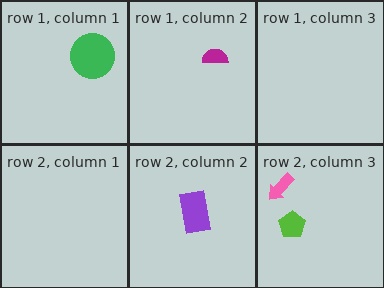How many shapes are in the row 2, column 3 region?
2.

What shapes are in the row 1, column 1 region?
The green circle.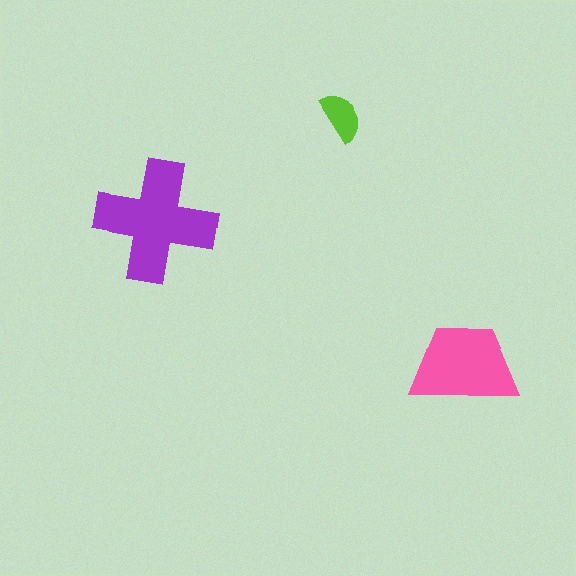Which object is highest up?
The lime semicircle is topmost.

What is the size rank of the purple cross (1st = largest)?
1st.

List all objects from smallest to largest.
The lime semicircle, the pink trapezoid, the purple cross.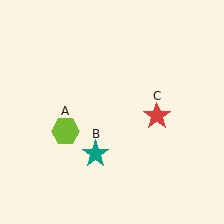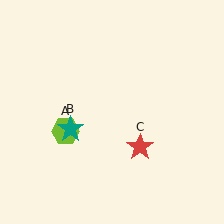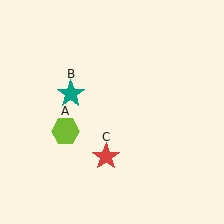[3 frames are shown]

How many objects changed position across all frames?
2 objects changed position: teal star (object B), red star (object C).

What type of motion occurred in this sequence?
The teal star (object B), red star (object C) rotated clockwise around the center of the scene.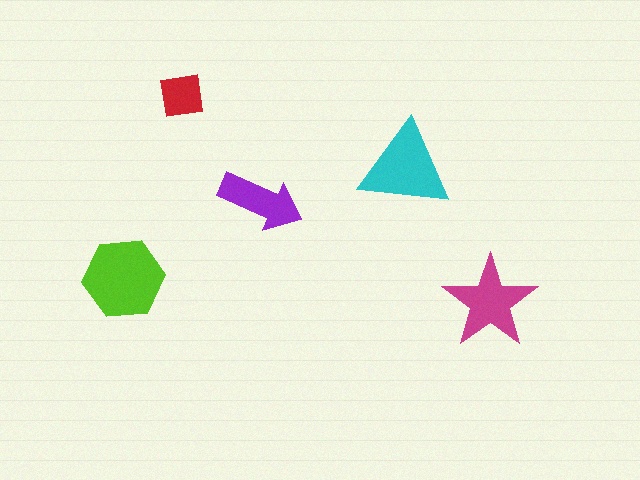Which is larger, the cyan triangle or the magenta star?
The cyan triangle.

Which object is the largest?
The lime hexagon.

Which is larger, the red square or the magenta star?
The magenta star.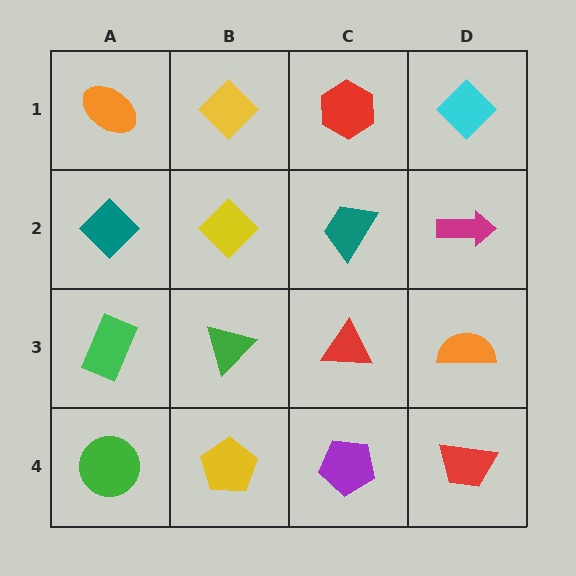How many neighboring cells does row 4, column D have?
2.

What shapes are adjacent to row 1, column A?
A teal diamond (row 2, column A), a yellow diamond (row 1, column B).